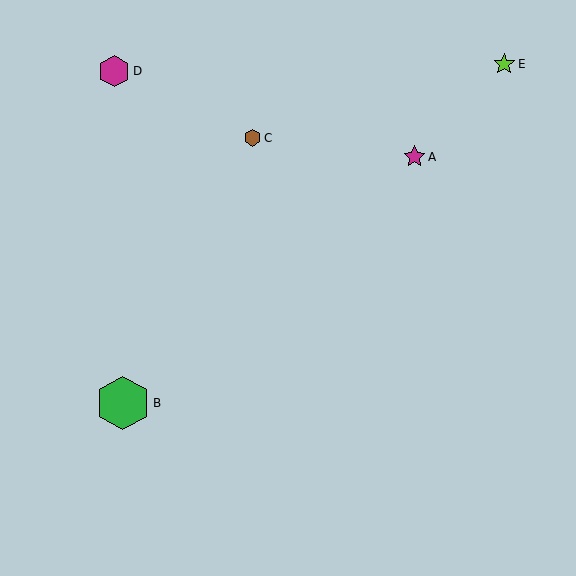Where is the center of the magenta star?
The center of the magenta star is at (415, 157).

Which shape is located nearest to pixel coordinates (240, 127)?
The brown hexagon (labeled C) at (253, 138) is nearest to that location.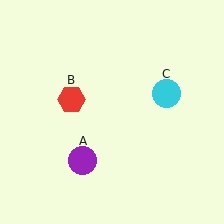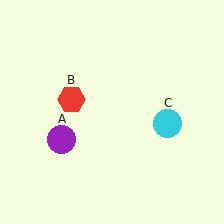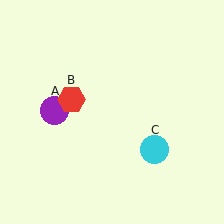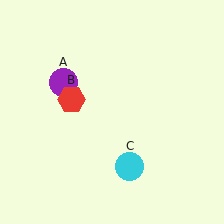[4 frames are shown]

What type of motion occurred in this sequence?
The purple circle (object A), cyan circle (object C) rotated clockwise around the center of the scene.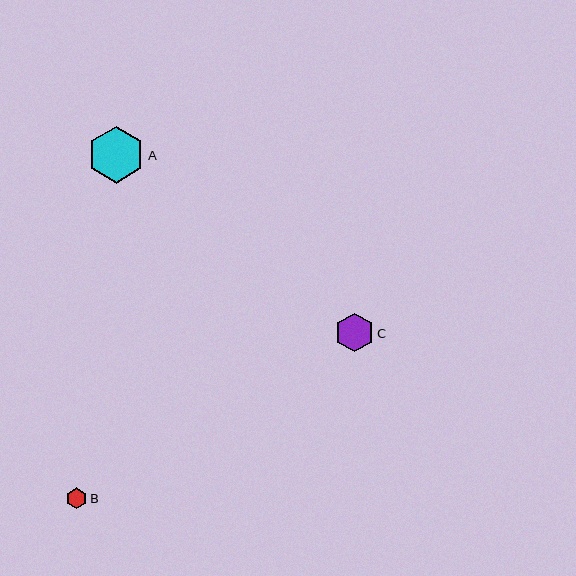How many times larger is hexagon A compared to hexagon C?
Hexagon A is approximately 1.5 times the size of hexagon C.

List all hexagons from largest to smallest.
From largest to smallest: A, C, B.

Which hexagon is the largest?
Hexagon A is the largest with a size of approximately 57 pixels.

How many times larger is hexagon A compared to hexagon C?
Hexagon A is approximately 1.5 times the size of hexagon C.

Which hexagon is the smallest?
Hexagon B is the smallest with a size of approximately 21 pixels.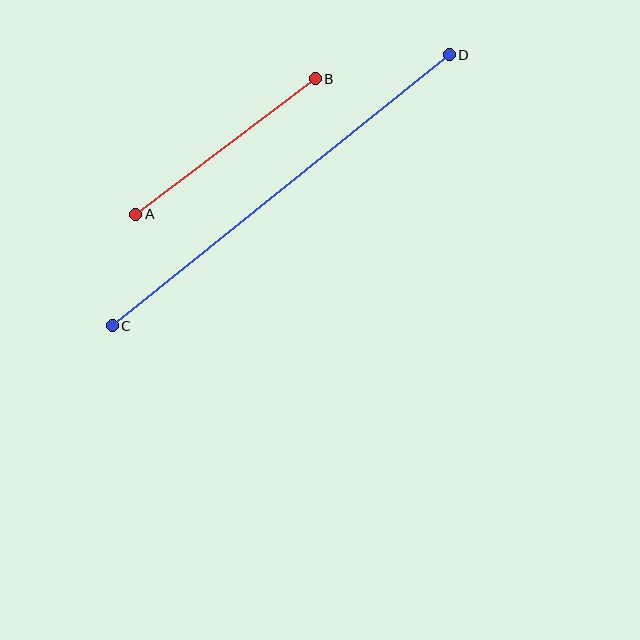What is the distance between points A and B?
The distance is approximately 225 pixels.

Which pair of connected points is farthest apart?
Points C and D are farthest apart.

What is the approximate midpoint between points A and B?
The midpoint is at approximately (226, 146) pixels.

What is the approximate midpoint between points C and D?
The midpoint is at approximately (281, 190) pixels.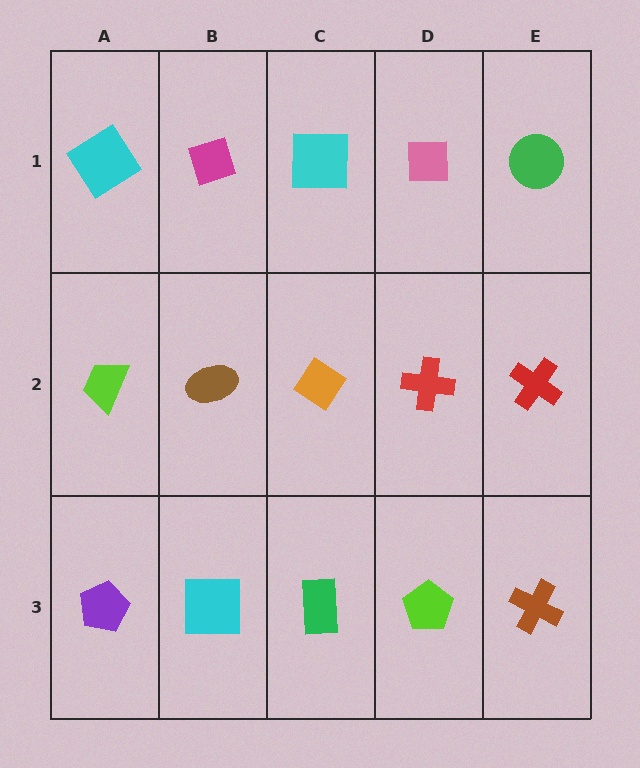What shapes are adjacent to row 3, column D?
A red cross (row 2, column D), a green rectangle (row 3, column C), a brown cross (row 3, column E).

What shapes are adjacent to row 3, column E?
A red cross (row 2, column E), a lime pentagon (row 3, column D).